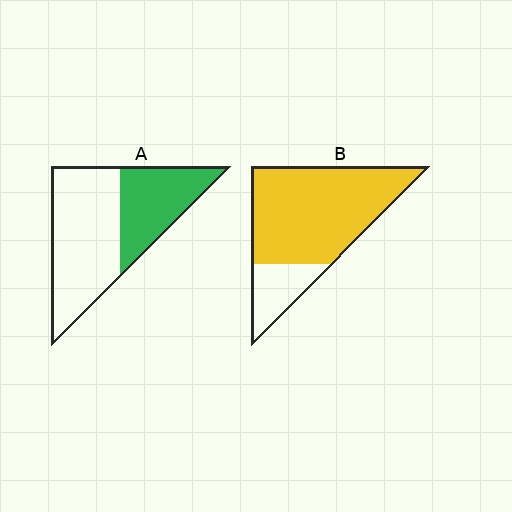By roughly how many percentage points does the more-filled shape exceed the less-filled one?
By roughly 40 percentage points (B over A).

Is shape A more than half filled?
No.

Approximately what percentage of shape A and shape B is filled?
A is approximately 40% and B is approximately 80%.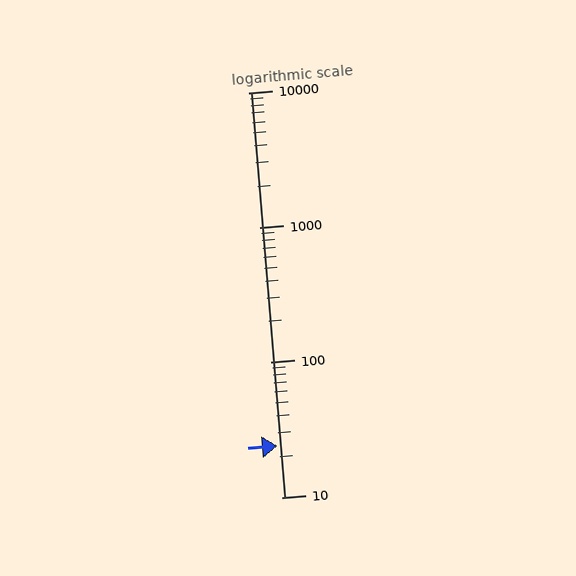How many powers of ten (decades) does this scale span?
The scale spans 3 decades, from 10 to 10000.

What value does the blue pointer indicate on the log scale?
The pointer indicates approximately 24.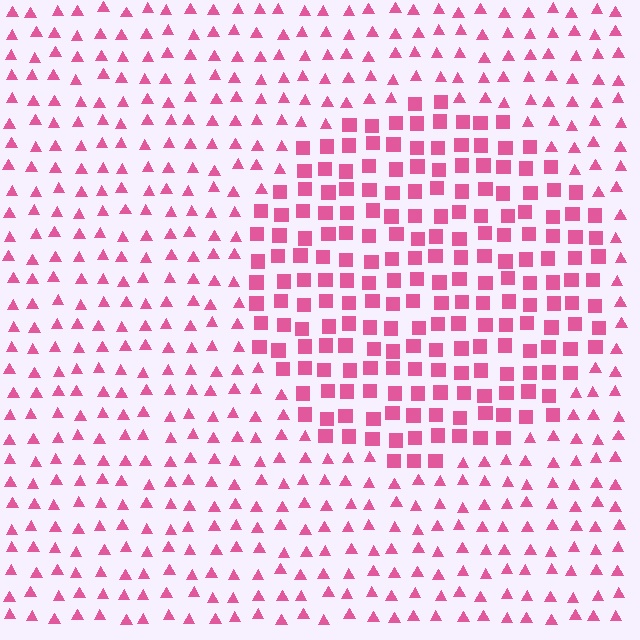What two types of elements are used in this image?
The image uses squares inside the circle region and triangles outside it.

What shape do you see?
I see a circle.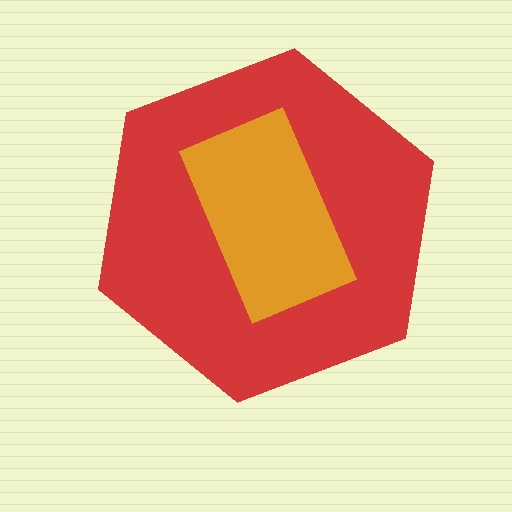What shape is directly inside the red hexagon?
The orange rectangle.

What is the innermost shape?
The orange rectangle.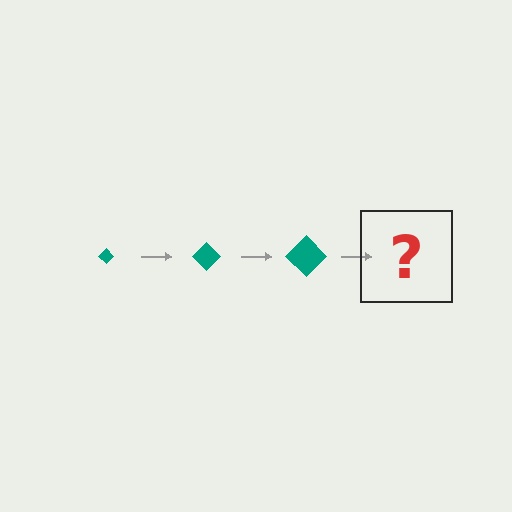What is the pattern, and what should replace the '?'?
The pattern is that the diamond gets progressively larger each step. The '?' should be a teal diamond, larger than the previous one.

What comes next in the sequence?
The next element should be a teal diamond, larger than the previous one.